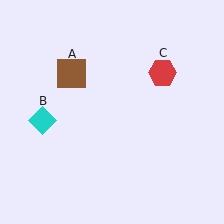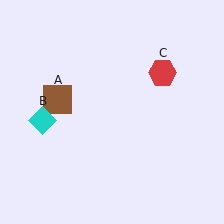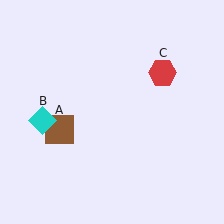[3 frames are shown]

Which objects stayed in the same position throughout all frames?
Cyan diamond (object B) and red hexagon (object C) remained stationary.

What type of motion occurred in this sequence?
The brown square (object A) rotated counterclockwise around the center of the scene.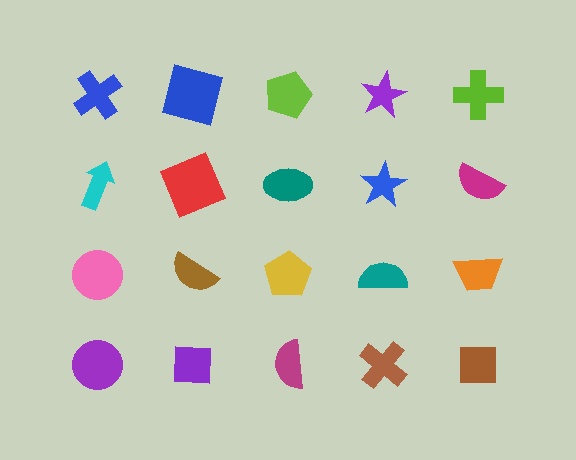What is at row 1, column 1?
A blue cross.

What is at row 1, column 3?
A lime pentagon.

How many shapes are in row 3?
5 shapes.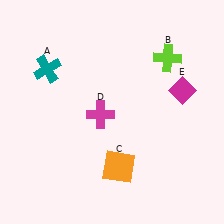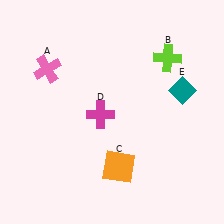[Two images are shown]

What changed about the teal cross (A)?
In Image 1, A is teal. In Image 2, it changed to pink.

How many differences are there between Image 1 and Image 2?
There are 2 differences between the two images.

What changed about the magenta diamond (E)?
In Image 1, E is magenta. In Image 2, it changed to teal.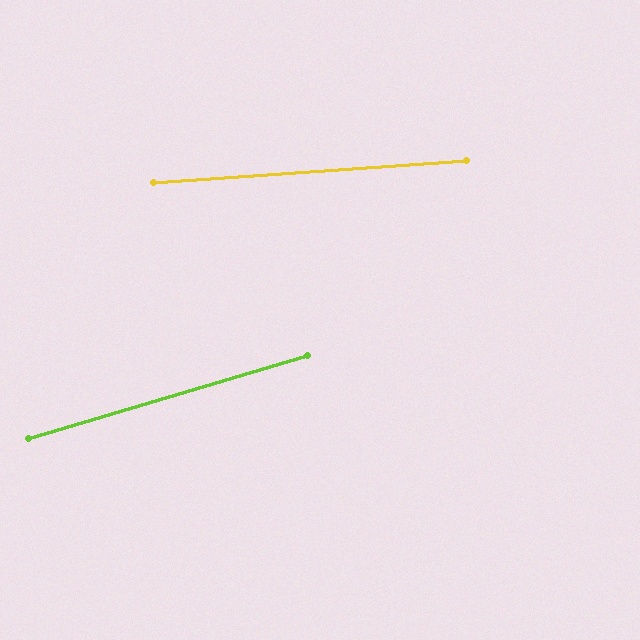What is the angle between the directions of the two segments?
Approximately 13 degrees.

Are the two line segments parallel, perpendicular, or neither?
Neither parallel nor perpendicular — they differ by about 13°.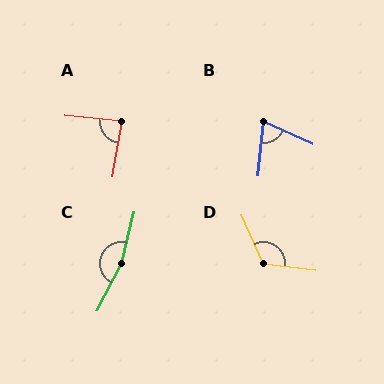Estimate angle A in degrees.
Approximately 86 degrees.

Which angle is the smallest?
B, at approximately 72 degrees.